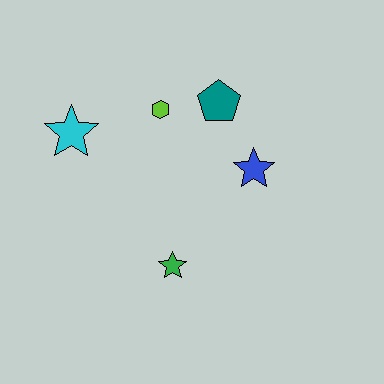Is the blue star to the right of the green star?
Yes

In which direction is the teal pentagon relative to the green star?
The teal pentagon is above the green star.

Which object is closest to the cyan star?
The lime hexagon is closest to the cyan star.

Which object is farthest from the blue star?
The cyan star is farthest from the blue star.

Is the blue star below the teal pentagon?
Yes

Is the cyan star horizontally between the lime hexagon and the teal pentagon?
No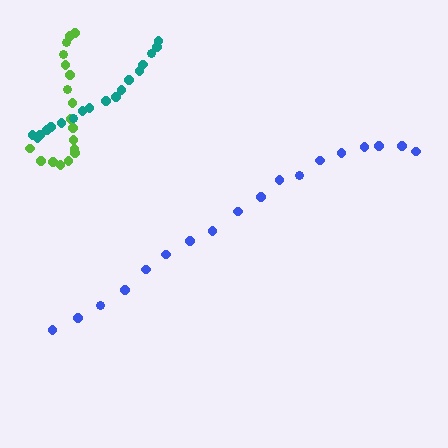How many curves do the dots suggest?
There are 3 distinct paths.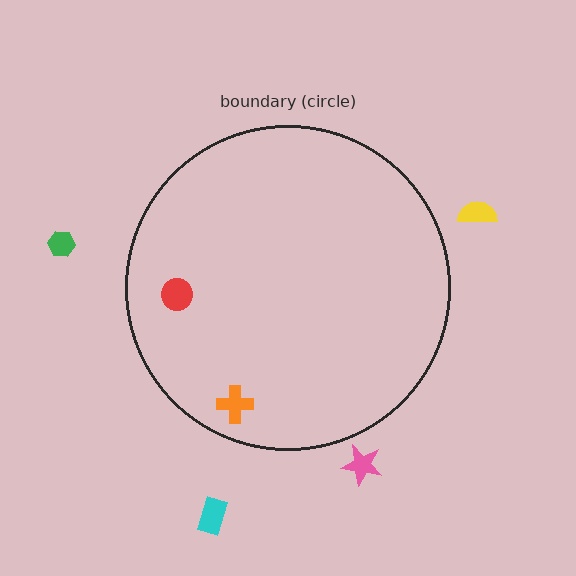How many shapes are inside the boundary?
2 inside, 4 outside.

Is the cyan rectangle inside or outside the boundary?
Outside.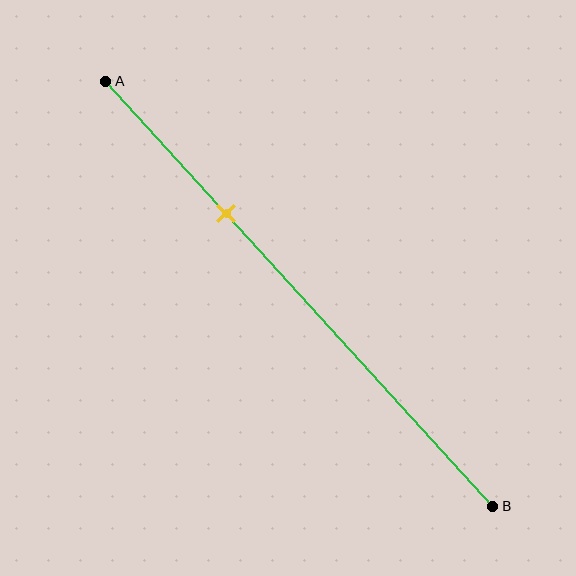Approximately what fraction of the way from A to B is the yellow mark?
The yellow mark is approximately 30% of the way from A to B.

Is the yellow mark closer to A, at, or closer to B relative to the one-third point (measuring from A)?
The yellow mark is approximately at the one-third point of segment AB.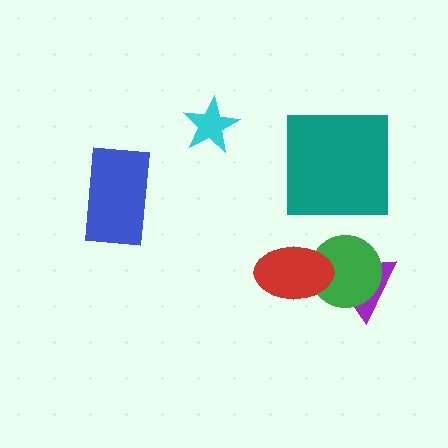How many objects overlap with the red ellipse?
2 objects overlap with the red ellipse.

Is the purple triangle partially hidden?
Yes, it is partially covered by another shape.